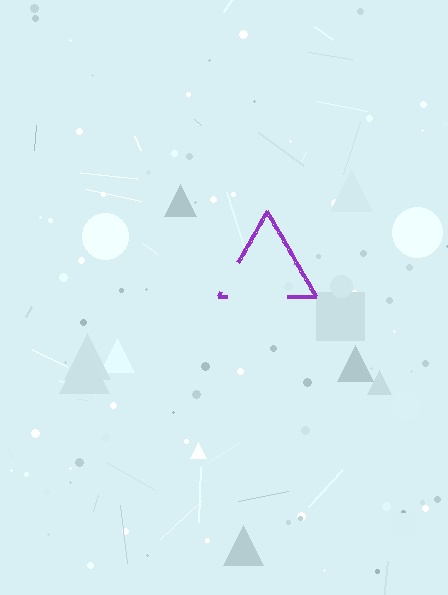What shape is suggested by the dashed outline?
The dashed outline suggests a triangle.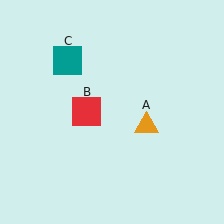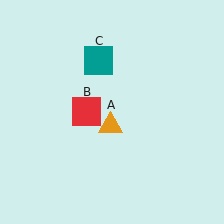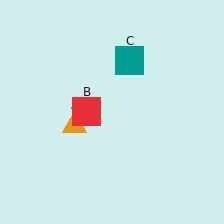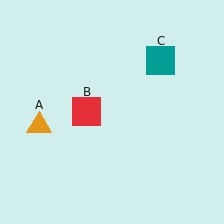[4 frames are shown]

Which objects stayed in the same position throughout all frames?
Red square (object B) remained stationary.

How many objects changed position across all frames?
2 objects changed position: orange triangle (object A), teal square (object C).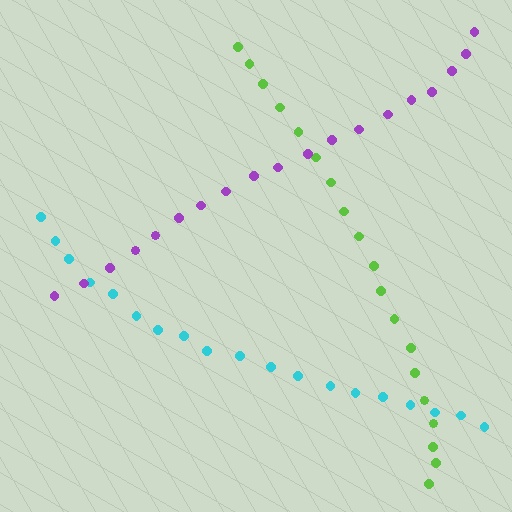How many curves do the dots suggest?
There are 3 distinct paths.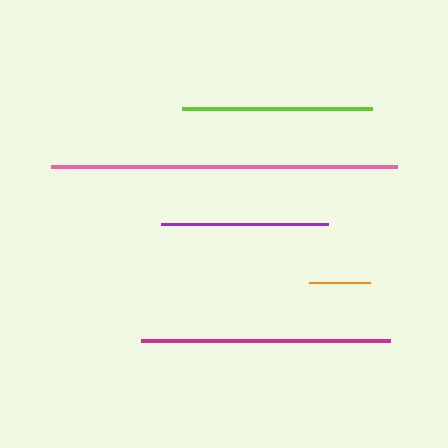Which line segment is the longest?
The pink line is the longest at approximately 346 pixels.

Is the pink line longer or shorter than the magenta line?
The pink line is longer than the magenta line.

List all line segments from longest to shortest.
From longest to shortest: pink, magenta, lime, purple, orange.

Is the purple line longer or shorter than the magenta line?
The magenta line is longer than the purple line.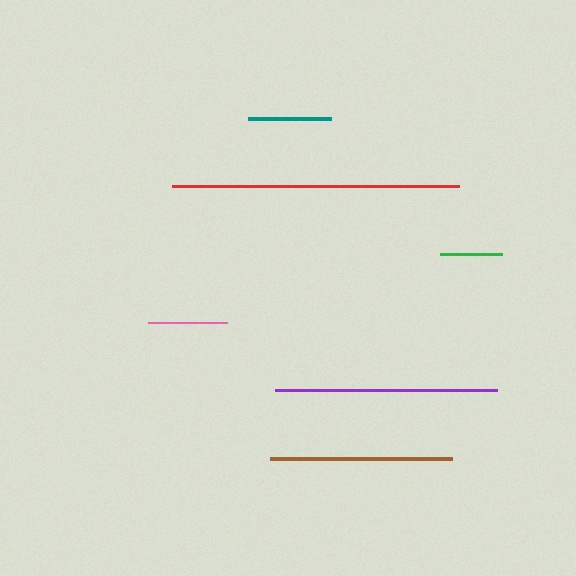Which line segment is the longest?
The red line is the longest at approximately 287 pixels.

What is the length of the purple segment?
The purple segment is approximately 222 pixels long.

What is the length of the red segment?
The red segment is approximately 287 pixels long.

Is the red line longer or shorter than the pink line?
The red line is longer than the pink line.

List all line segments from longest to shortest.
From longest to shortest: red, purple, brown, teal, pink, green.